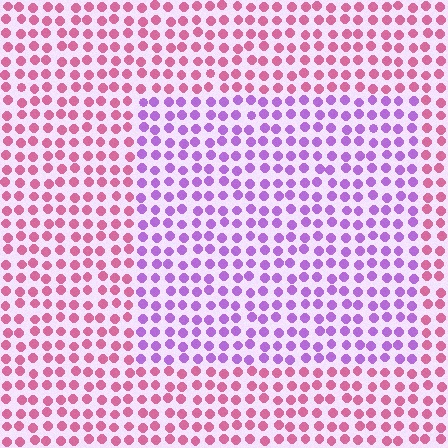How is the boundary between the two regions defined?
The boundary is defined purely by a slight shift in hue (about 50 degrees). Spacing, size, and orientation are identical on both sides.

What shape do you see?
I see a rectangle.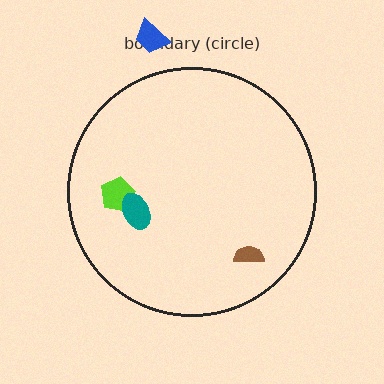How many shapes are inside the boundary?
3 inside, 1 outside.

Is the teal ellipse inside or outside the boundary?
Inside.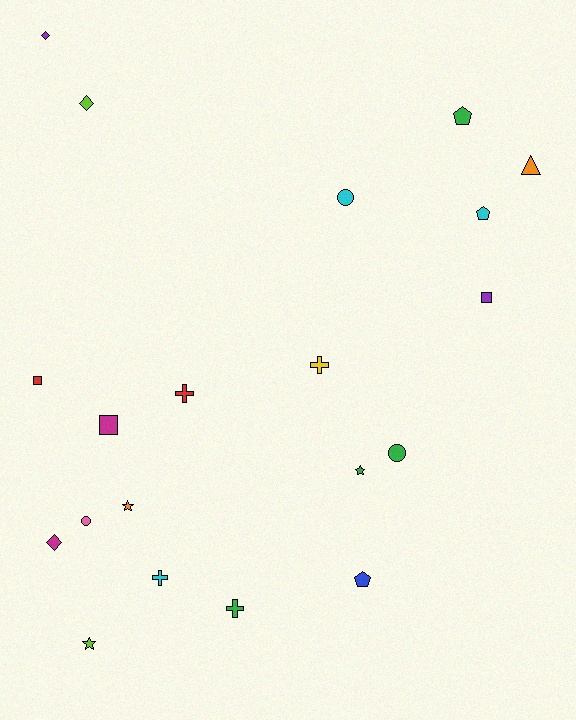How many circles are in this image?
There are 3 circles.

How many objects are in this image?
There are 20 objects.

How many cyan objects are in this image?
There are 3 cyan objects.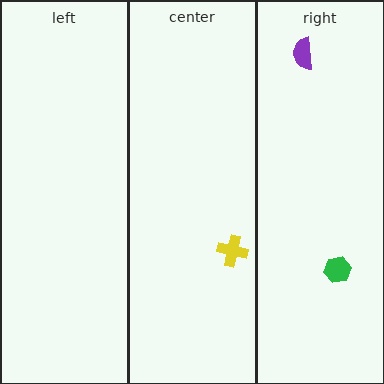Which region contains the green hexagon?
The right region.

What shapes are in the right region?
The green hexagon, the purple semicircle.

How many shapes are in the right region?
2.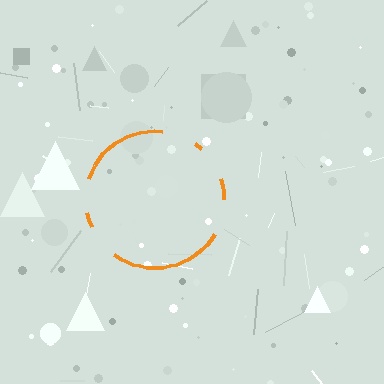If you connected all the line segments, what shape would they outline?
They would outline a circle.